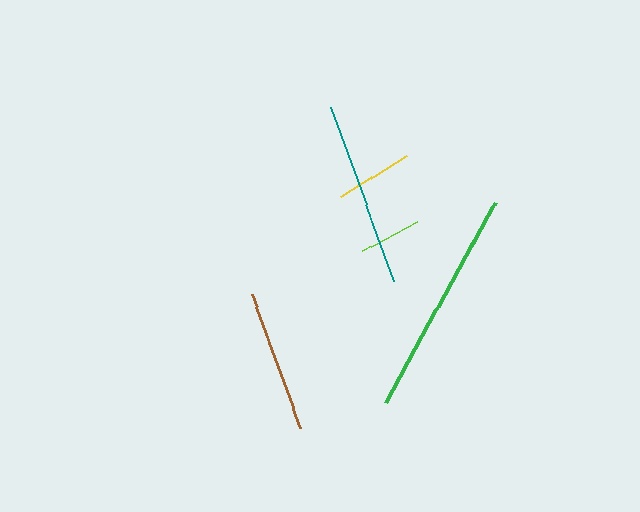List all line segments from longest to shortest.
From longest to shortest: green, teal, brown, yellow, lime.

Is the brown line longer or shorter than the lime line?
The brown line is longer than the lime line.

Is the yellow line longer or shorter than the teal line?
The teal line is longer than the yellow line.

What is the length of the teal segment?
The teal segment is approximately 185 pixels long.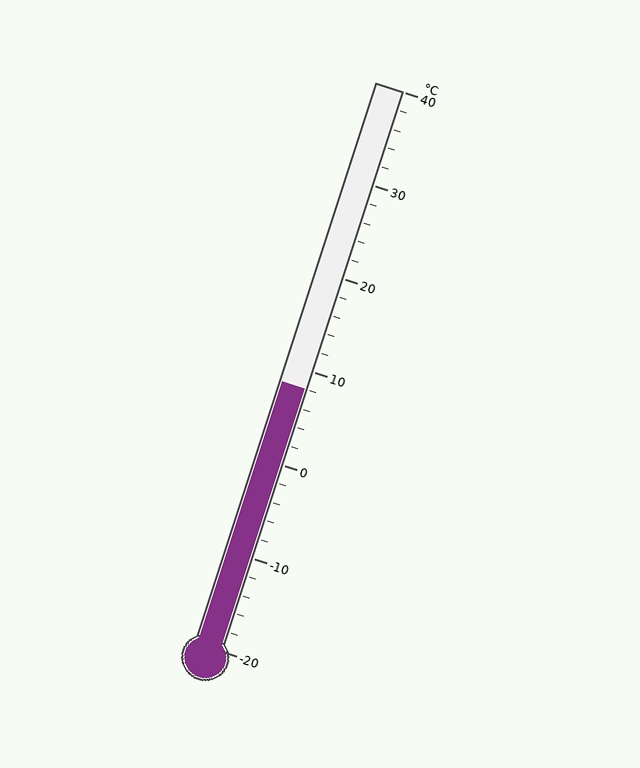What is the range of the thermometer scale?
The thermometer scale ranges from -20°C to 40°C.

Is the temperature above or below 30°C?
The temperature is below 30°C.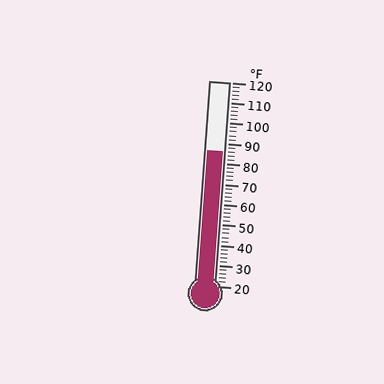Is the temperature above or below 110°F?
The temperature is below 110°F.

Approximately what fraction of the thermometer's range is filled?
The thermometer is filled to approximately 65% of its range.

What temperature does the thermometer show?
The thermometer shows approximately 86°F.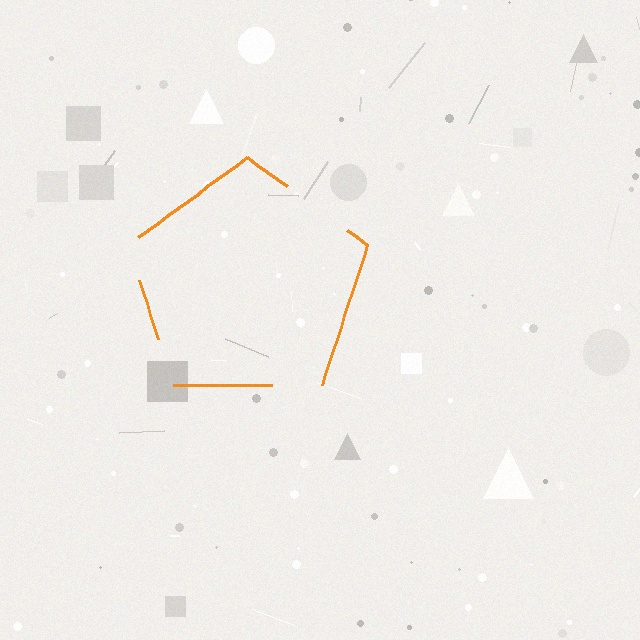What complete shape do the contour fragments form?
The contour fragments form a pentagon.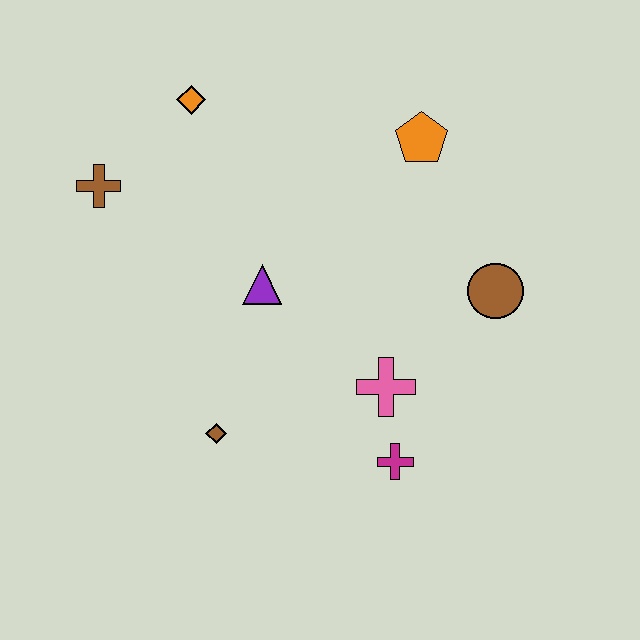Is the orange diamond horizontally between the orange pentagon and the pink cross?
No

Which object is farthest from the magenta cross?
The orange diamond is farthest from the magenta cross.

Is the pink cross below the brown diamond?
No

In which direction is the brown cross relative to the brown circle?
The brown cross is to the left of the brown circle.